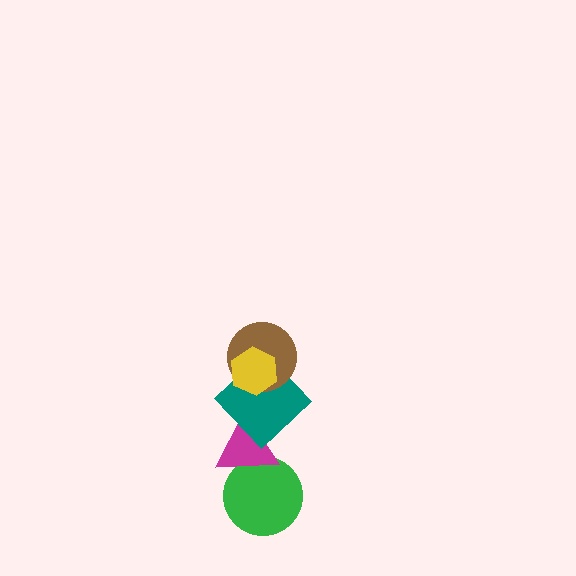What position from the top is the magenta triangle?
The magenta triangle is 4th from the top.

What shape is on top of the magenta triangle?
The teal diamond is on top of the magenta triangle.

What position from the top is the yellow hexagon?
The yellow hexagon is 1st from the top.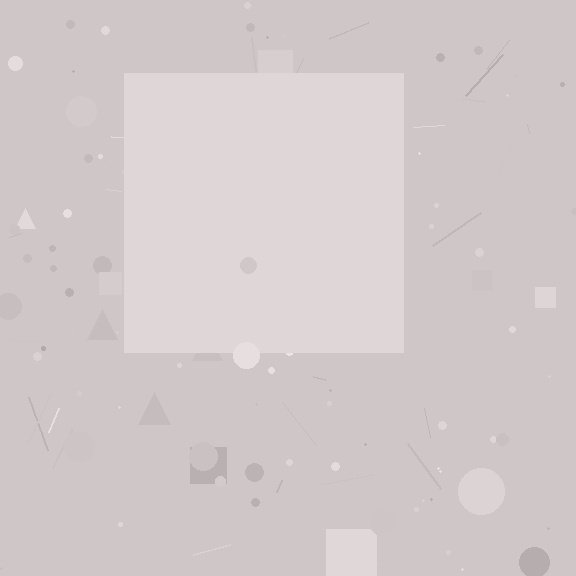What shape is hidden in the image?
A square is hidden in the image.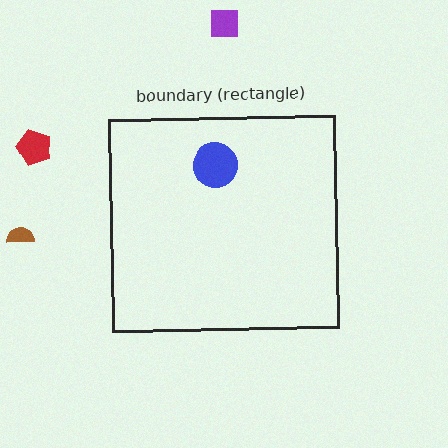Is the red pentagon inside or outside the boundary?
Outside.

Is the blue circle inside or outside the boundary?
Inside.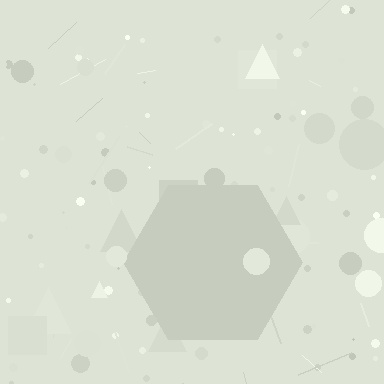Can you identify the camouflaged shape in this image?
The camouflaged shape is a hexagon.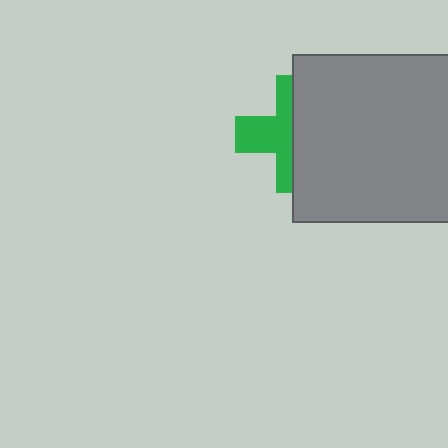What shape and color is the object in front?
The object in front is a gray square.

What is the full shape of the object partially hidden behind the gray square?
The partially hidden object is a green cross.